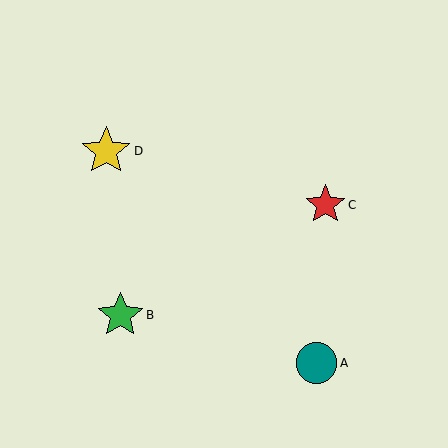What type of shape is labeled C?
Shape C is a red star.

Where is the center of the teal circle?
The center of the teal circle is at (317, 363).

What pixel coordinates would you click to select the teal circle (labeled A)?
Click at (317, 363) to select the teal circle A.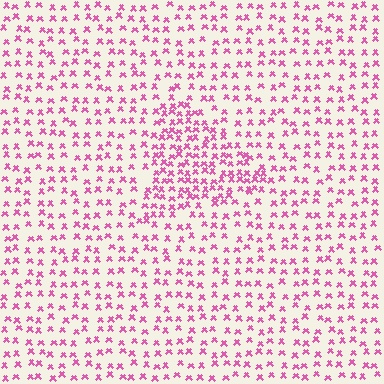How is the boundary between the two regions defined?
The boundary is defined by a change in element density (approximately 1.9x ratio). All elements are the same color, size, and shape.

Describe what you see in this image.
The image contains small pink elements arranged at two different densities. A triangle-shaped region is visible where the elements are more densely packed than the surrounding area.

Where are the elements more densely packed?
The elements are more densely packed inside the triangle boundary.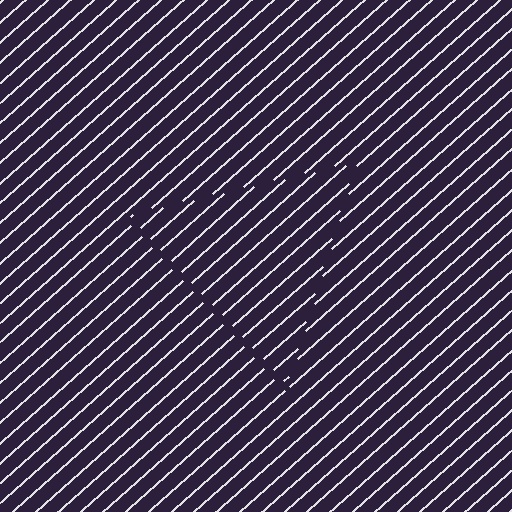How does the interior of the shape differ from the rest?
The interior of the shape contains the same grating, shifted by half a period — the contour is defined by the phase discontinuity where line-ends from the inner and outer gratings abut.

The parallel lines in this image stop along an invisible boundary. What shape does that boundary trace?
An illusory triangle. The interior of the shape contains the same grating, shifted by half a period — the contour is defined by the phase discontinuity where line-ends from the inner and outer gratings abut.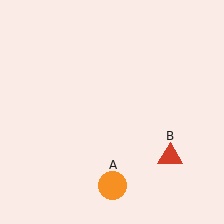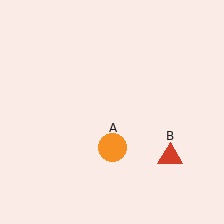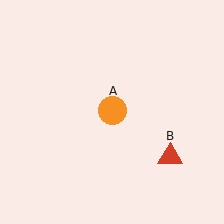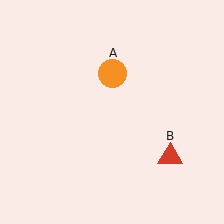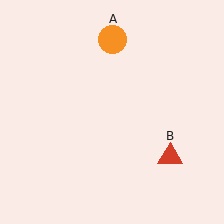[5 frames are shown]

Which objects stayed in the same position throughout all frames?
Red triangle (object B) remained stationary.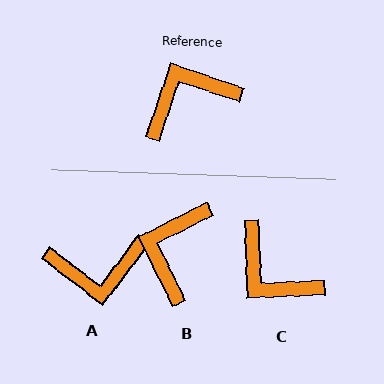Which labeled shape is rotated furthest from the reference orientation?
A, about 162 degrees away.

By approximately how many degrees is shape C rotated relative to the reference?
Approximately 111 degrees counter-clockwise.